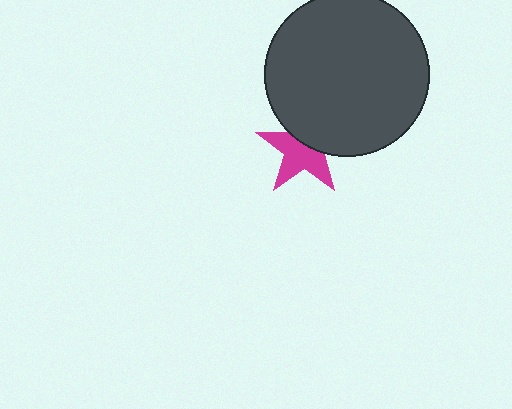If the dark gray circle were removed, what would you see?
You would see the complete magenta star.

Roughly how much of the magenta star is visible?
About half of it is visible (roughly 60%).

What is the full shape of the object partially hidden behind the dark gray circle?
The partially hidden object is a magenta star.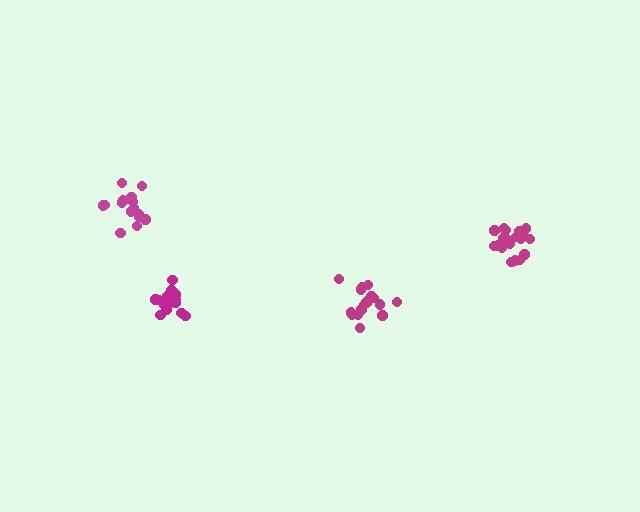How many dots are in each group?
Group 1: 16 dots, Group 2: 20 dots, Group 3: 17 dots, Group 4: 15 dots (68 total).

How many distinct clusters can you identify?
There are 4 distinct clusters.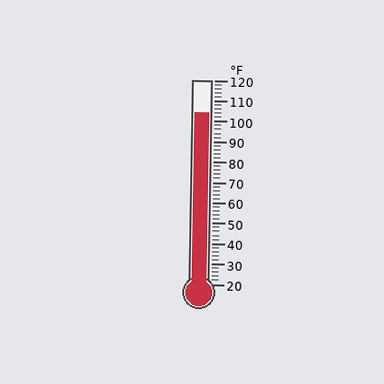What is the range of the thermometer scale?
The thermometer scale ranges from 20°F to 120°F.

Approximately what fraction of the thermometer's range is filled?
The thermometer is filled to approximately 85% of its range.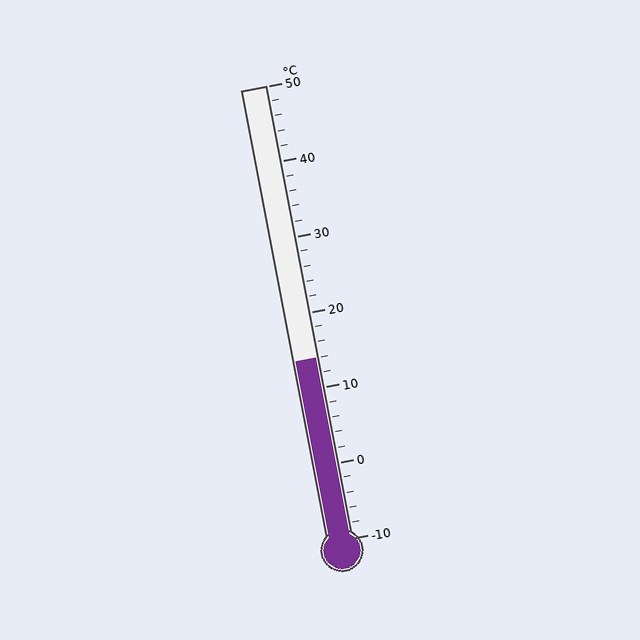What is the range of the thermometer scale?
The thermometer scale ranges from -10°C to 50°C.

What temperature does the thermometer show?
The thermometer shows approximately 14°C.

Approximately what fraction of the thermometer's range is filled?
The thermometer is filled to approximately 40% of its range.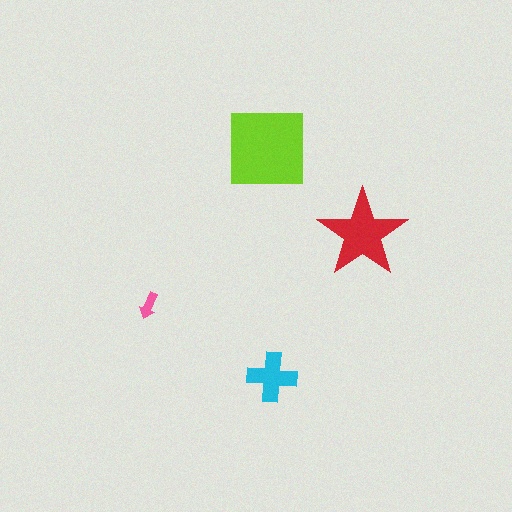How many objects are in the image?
There are 4 objects in the image.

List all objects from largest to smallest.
The lime square, the red star, the cyan cross, the pink arrow.